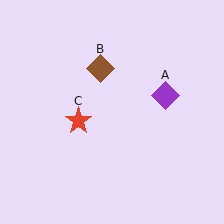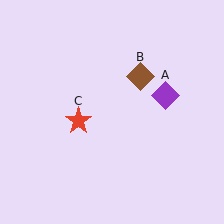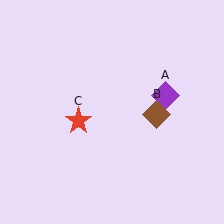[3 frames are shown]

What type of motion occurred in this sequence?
The brown diamond (object B) rotated clockwise around the center of the scene.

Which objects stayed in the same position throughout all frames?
Purple diamond (object A) and red star (object C) remained stationary.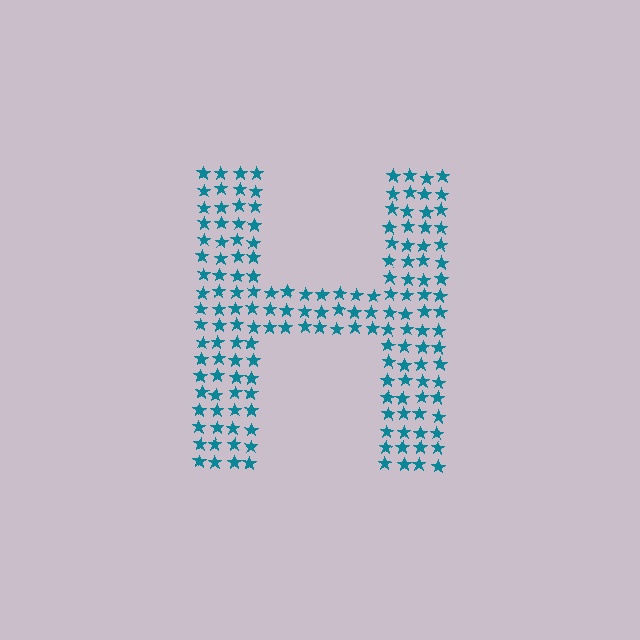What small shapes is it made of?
It is made of small stars.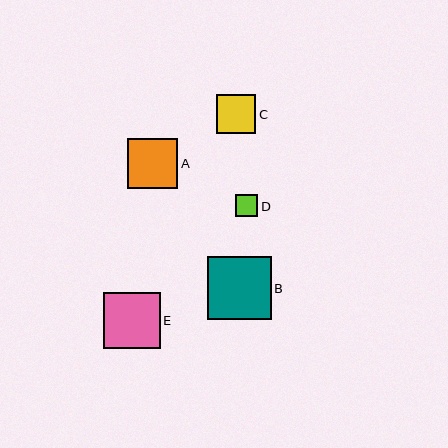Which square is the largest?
Square B is the largest with a size of approximately 63 pixels.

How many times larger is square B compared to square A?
Square B is approximately 1.3 times the size of square A.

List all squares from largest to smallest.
From largest to smallest: B, E, A, C, D.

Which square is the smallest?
Square D is the smallest with a size of approximately 23 pixels.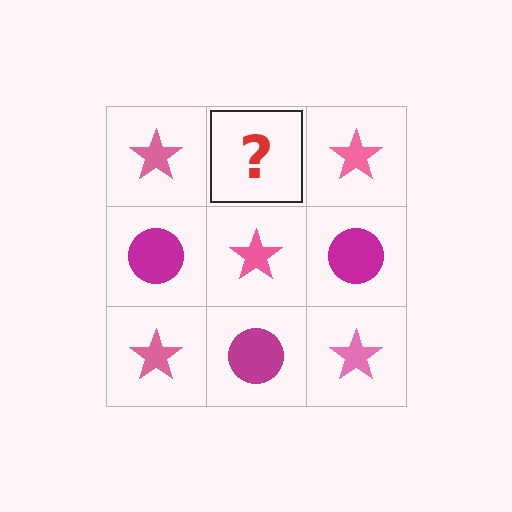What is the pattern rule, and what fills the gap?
The rule is that it alternates pink star and magenta circle in a checkerboard pattern. The gap should be filled with a magenta circle.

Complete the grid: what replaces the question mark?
The question mark should be replaced with a magenta circle.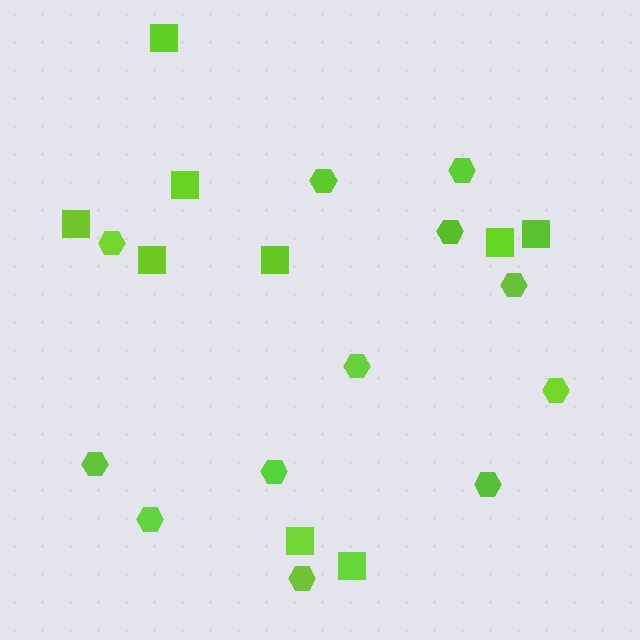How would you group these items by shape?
There are 2 groups: one group of squares (9) and one group of hexagons (12).